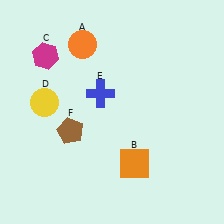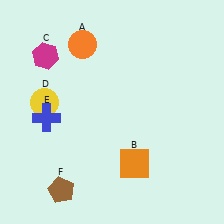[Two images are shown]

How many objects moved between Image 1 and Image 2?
2 objects moved between the two images.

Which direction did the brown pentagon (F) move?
The brown pentagon (F) moved down.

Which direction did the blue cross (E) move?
The blue cross (E) moved left.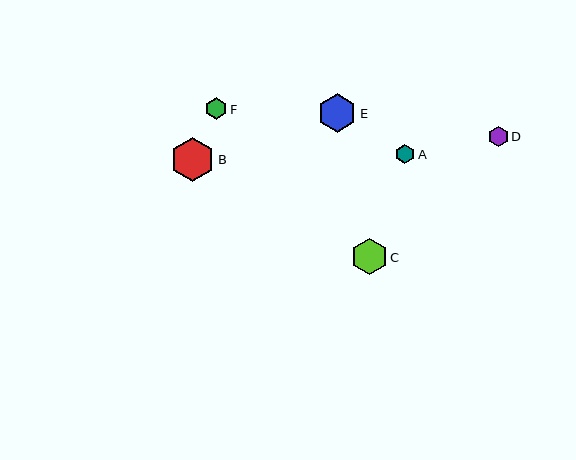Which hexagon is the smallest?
Hexagon A is the smallest with a size of approximately 19 pixels.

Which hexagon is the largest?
Hexagon B is the largest with a size of approximately 44 pixels.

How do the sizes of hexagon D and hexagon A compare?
Hexagon D and hexagon A are approximately the same size.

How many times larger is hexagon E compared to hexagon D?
Hexagon E is approximately 1.9 times the size of hexagon D.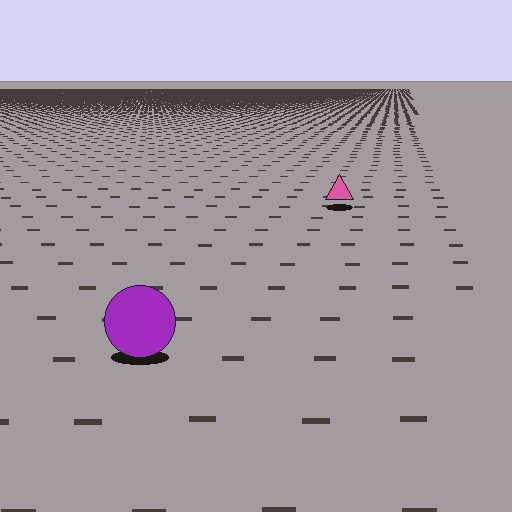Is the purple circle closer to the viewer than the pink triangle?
Yes. The purple circle is closer — you can tell from the texture gradient: the ground texture is coarser near it.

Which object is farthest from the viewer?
The pink triangle is farthest from the viewer. It appears smaller and the ground texture around it is denser.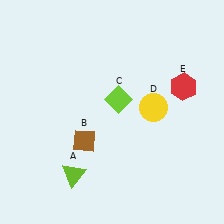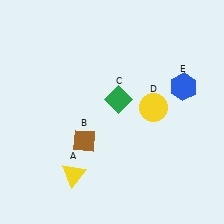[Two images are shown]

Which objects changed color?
A changed from lime to yellow. C changed from lime to green. E changed from red to blue.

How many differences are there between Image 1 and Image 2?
There are 3 differences between the two images.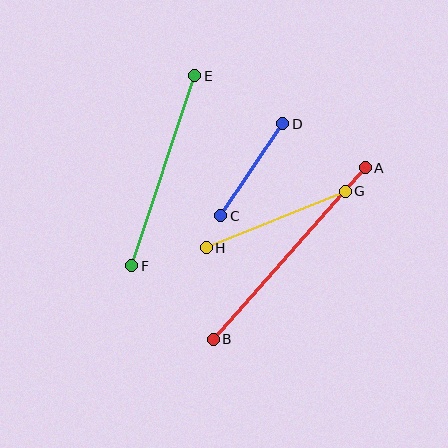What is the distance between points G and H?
The distance is approximately 150 pixels.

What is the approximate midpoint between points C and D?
The midpoint is at approximately (252, 170) pixels.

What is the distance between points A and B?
The distance is approximately 229 pixels.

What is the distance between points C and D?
The distance is approximately 111 pixels.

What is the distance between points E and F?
The distance is approximately 201 pixels.